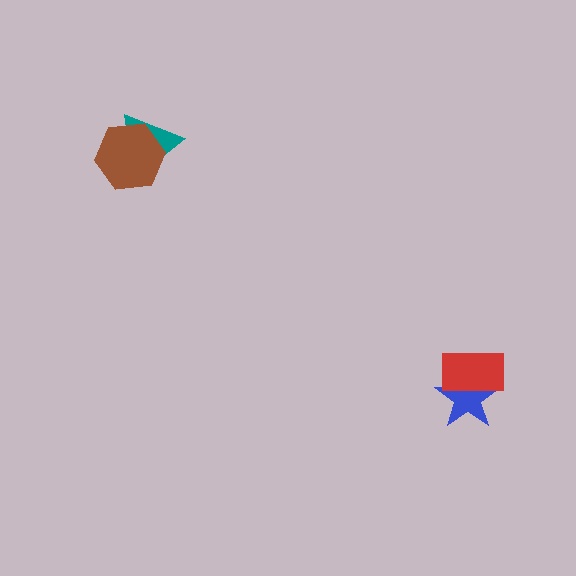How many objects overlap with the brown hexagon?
1 object overlaps with the brown hexagon.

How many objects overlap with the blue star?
1 object overlaps with the blue star.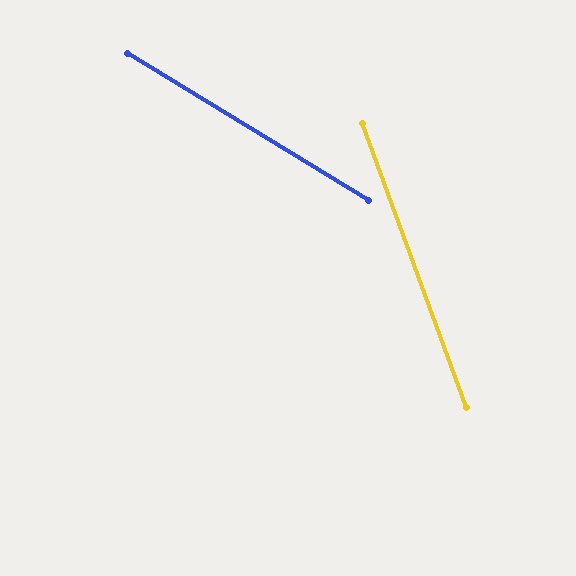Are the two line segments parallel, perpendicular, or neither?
Neither parallel nor perpendicular — they differ by about 38°.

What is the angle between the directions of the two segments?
Approximately 38 degrees.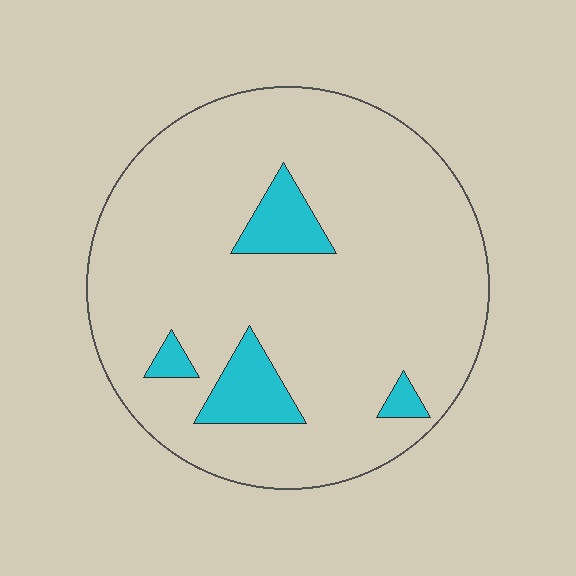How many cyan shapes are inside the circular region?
4.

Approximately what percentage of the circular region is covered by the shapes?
Approximately 10%.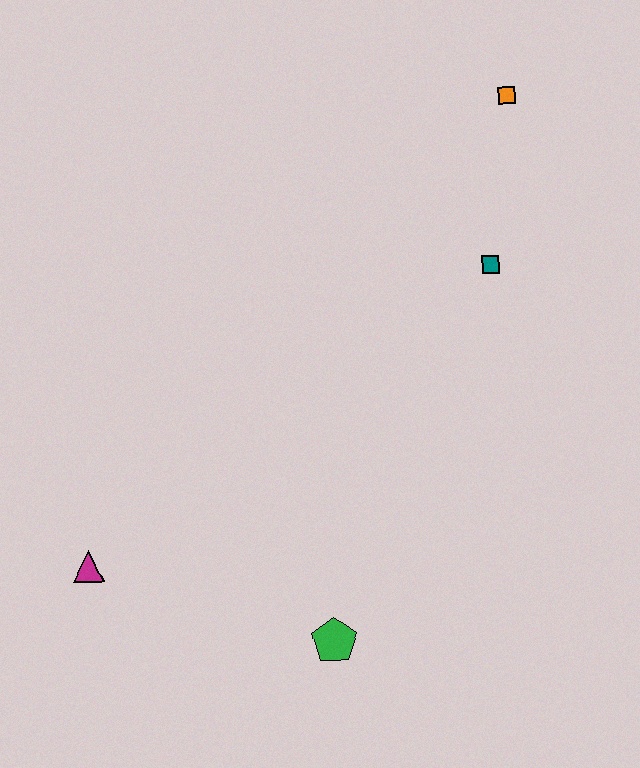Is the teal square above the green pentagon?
Yes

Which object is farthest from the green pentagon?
The orange square is farthest from the green pentagon.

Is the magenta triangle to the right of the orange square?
No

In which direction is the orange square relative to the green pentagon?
The orange square is above the green pentagon.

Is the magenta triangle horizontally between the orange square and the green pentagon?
No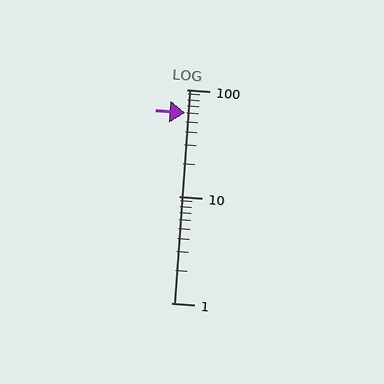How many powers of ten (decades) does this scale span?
The scale spans 2 decades, from 1 to 100.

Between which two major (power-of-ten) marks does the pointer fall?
The pointer is between 10 and 100.